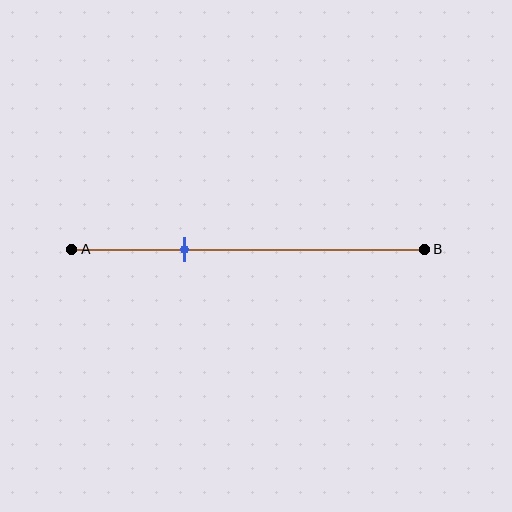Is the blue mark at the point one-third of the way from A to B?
Yes, the mark is approximately at the one-third point.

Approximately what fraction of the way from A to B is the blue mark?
The blue mark is approximately 30% of the way from A to B.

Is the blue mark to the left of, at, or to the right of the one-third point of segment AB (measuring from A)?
The blue mark is approximately at the one-third point of segment AB.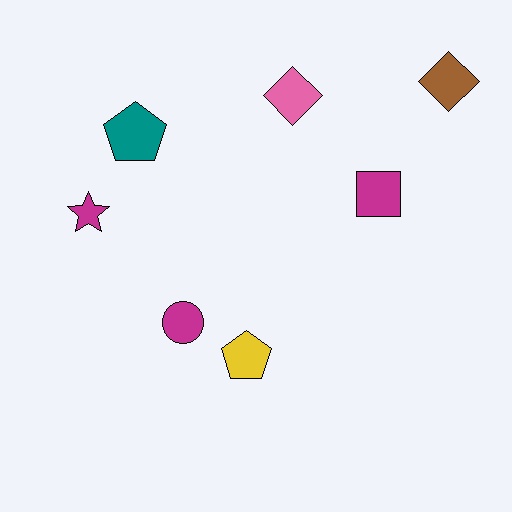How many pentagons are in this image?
There are 2 pentagons.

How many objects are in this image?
There are 7 objects.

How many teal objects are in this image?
There is 1 teal object.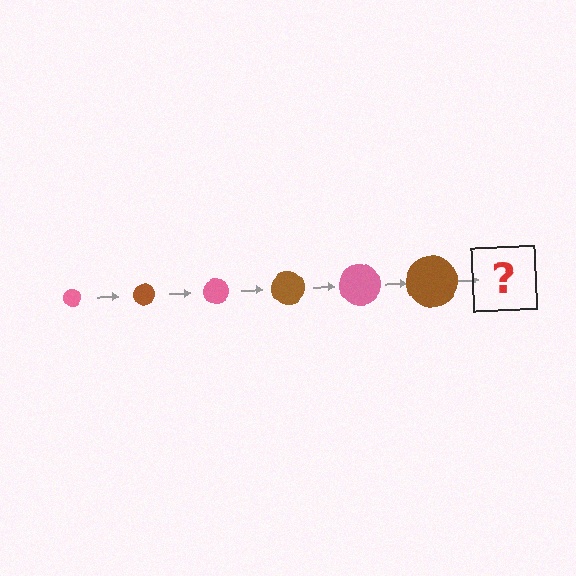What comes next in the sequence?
The next element should be a pink circle, larger than the previous one.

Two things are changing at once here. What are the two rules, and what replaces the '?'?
The two rules are that the circle grows larger each step and the color cycles through pink and brown. The '?' should be a pink circle, larger than the previous one.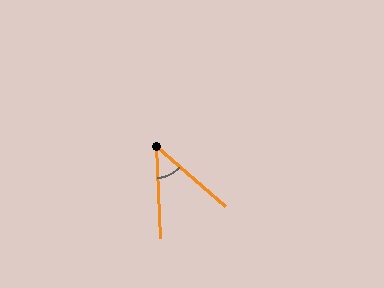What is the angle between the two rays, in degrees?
Approximately 46 degrees.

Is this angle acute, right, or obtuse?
It is acute.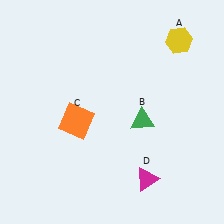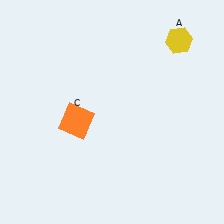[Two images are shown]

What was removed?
The magenta triangle (D), the green triangle (B) were removed in Image 2.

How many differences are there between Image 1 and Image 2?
There are 2 differences between the two images.